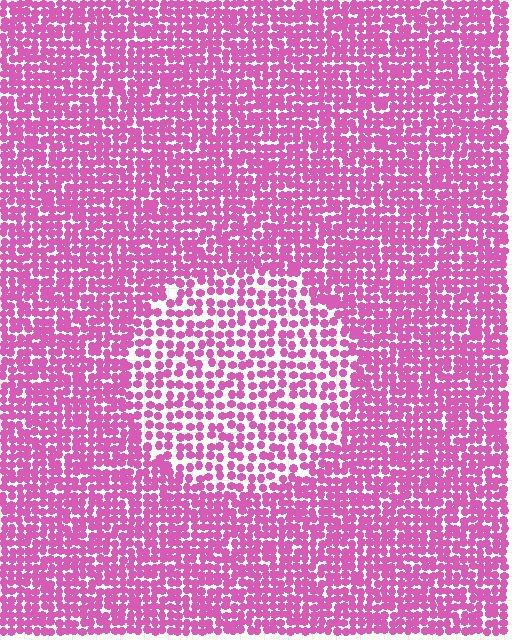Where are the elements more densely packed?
The elements are more densely packed outside the circle boundary.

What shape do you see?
I see a circle.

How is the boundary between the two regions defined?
The boundary is defined by a change in element density (approximately 1.7x ratio). All elements are the same color, size, and shape.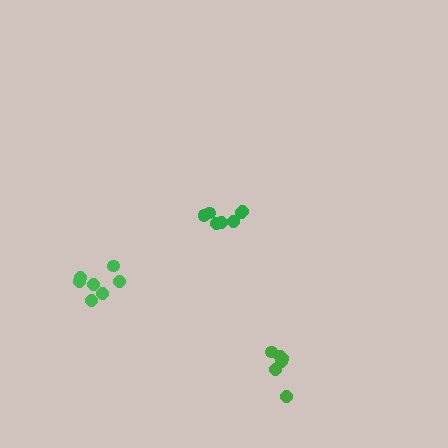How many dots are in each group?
Group 1: 7 dots, Group 2: 6 dots, Group 3: 7 dots (20 total).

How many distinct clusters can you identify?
There are 3 distinct clusters.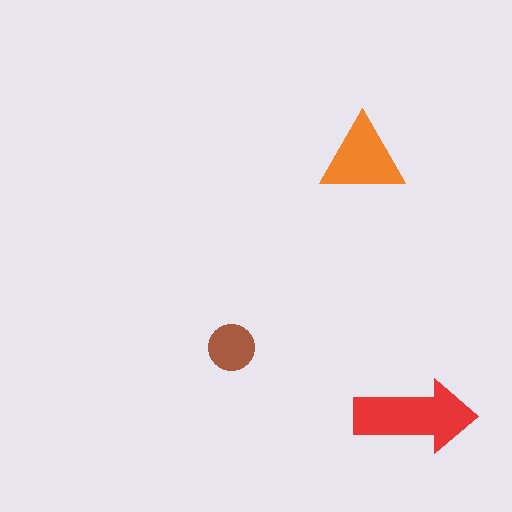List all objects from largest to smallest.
The red arrow, the orange triangle, the brown circle.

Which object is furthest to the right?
The red arrow is rightmost.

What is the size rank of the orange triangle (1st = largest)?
2nd.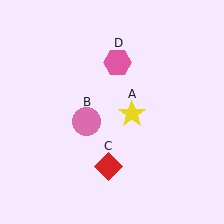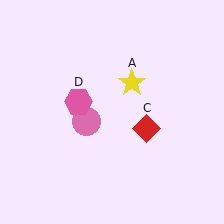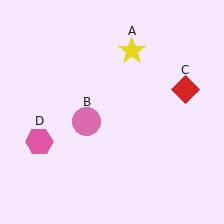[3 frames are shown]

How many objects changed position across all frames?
3 objects changed position: yellow star (object A), red diamond (object C), pink hexagon (object D).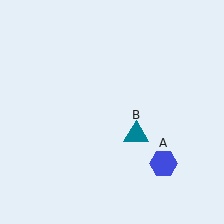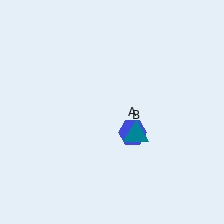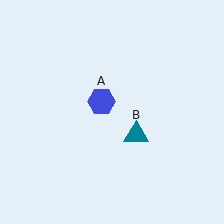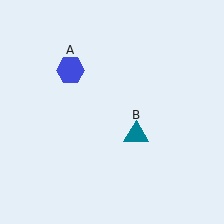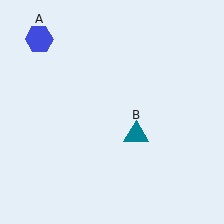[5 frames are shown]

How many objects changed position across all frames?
1 object changed position: blue hexagon (object A).